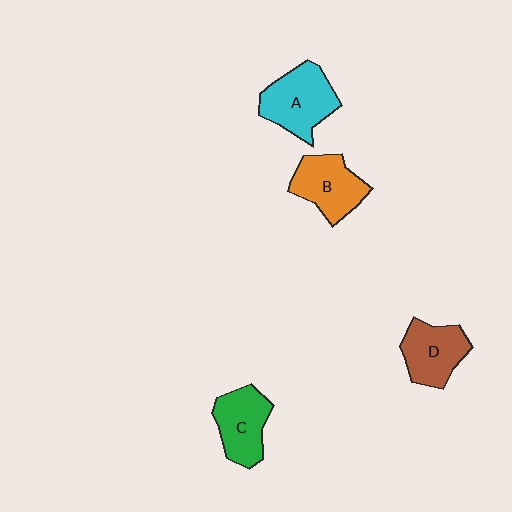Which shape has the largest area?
Shape A (cyan).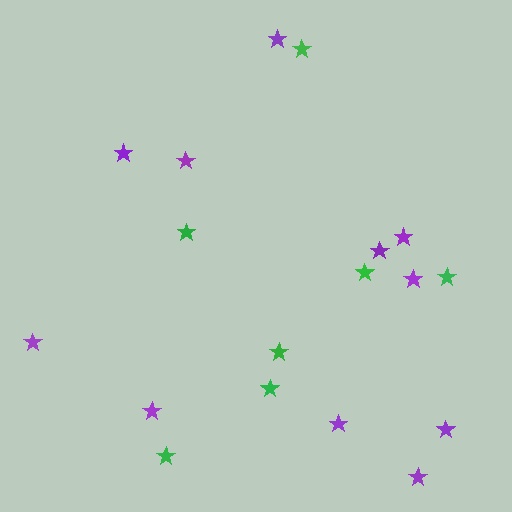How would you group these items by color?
There are 2 groups: one group of purple stars (11) and one group of green stars (7).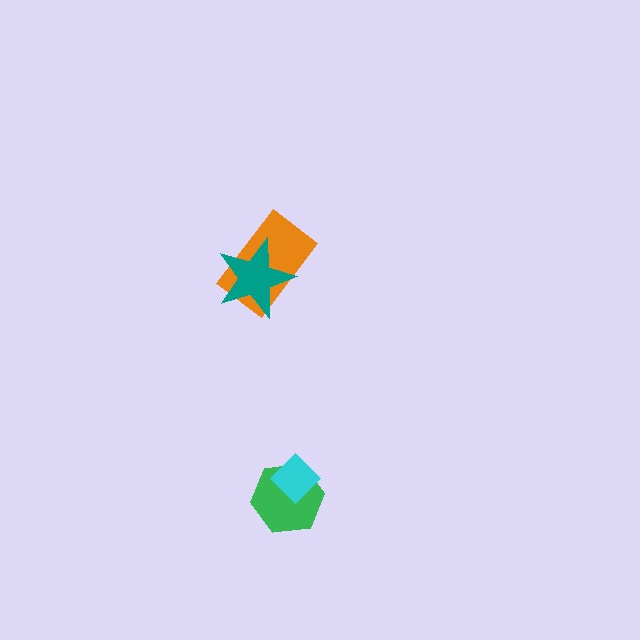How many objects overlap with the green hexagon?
1 object overlaps with the green hexagon.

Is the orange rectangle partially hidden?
Yes, it is partially covered by another shape.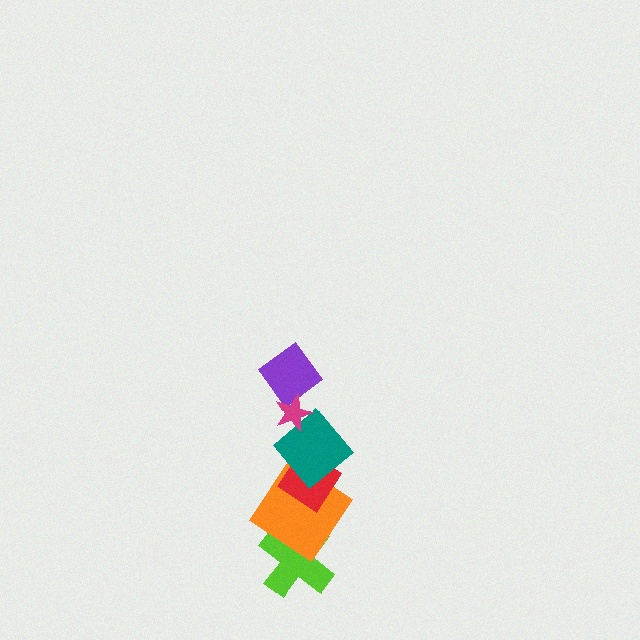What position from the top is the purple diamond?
The purple diamond is 2nd from the top.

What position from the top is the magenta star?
The magenta star is 1st from the top.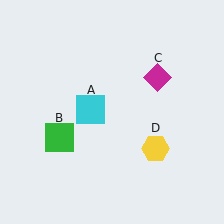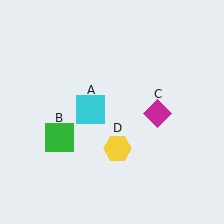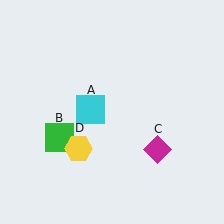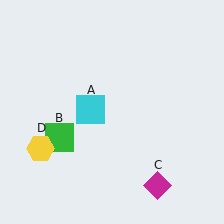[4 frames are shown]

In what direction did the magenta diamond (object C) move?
The magenta diamond (object C) moved down.